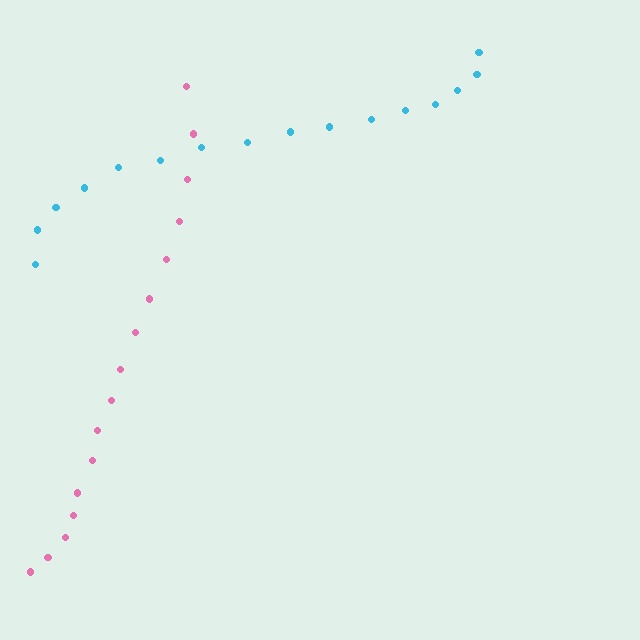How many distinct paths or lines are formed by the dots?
There are 2 distinct paths.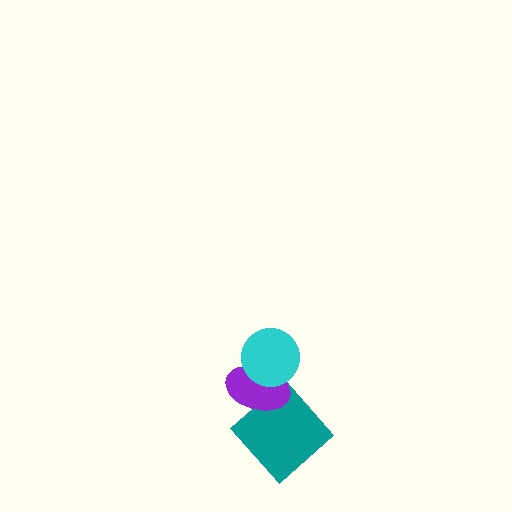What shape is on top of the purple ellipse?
The cyan circle is on top of the purple ellipse.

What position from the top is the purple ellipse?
The purple ellipse is 2nd from the top.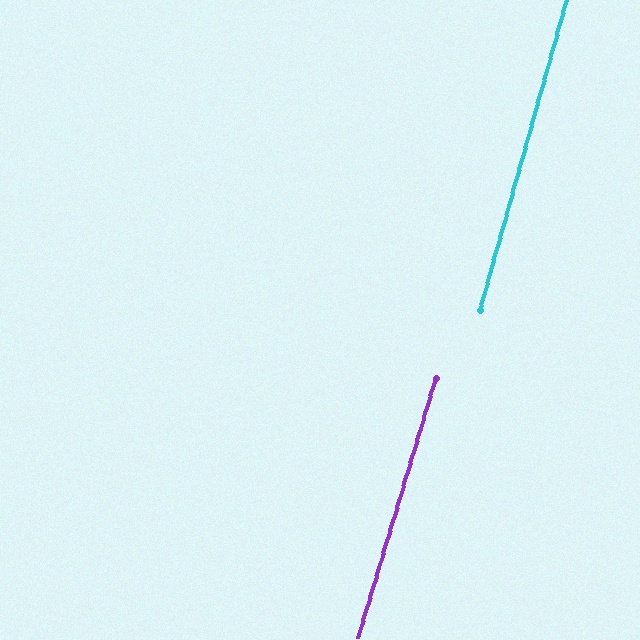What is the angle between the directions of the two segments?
Approximately 1 degree.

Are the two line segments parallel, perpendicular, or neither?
Parallel — their directions differ by only 1.1°.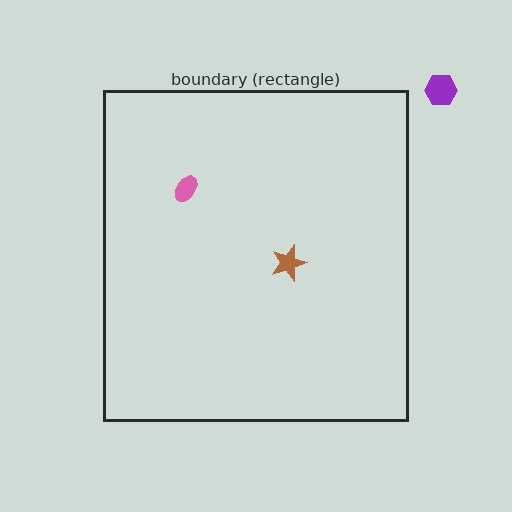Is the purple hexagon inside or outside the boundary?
Outside.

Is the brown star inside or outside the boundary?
Inside.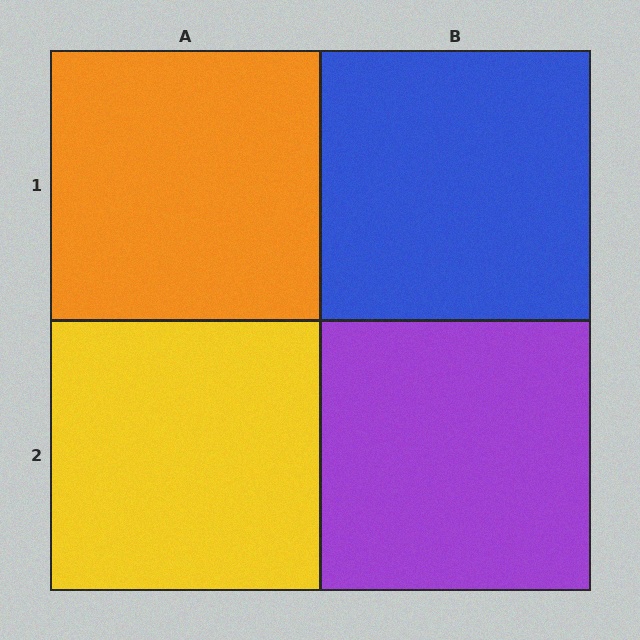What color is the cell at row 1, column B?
Blue.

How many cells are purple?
1 cell is purple.